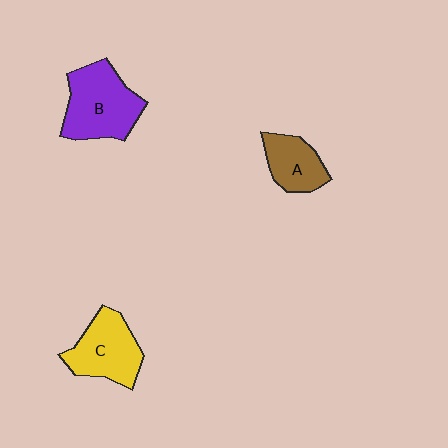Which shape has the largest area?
Shape B (purple).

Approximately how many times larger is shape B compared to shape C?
Approximately 1.2 times.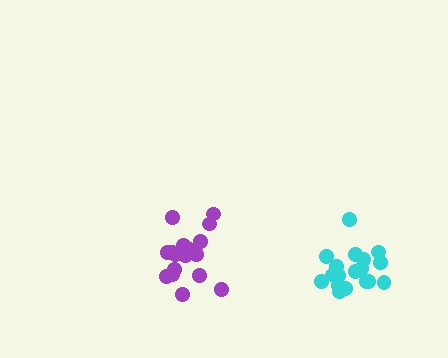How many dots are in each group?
Group 1: 18 dots, Group 2: 18 dots (36 total).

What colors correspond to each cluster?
The clusters are colored: purple, cyan.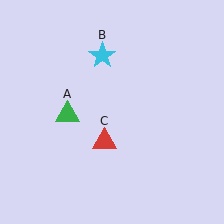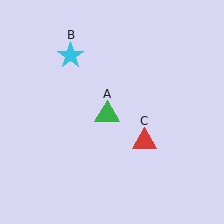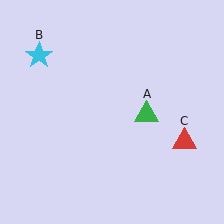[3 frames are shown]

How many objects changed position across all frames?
3 objects changed position: green triangle (object A), cyan star (object B), red triangle (object C).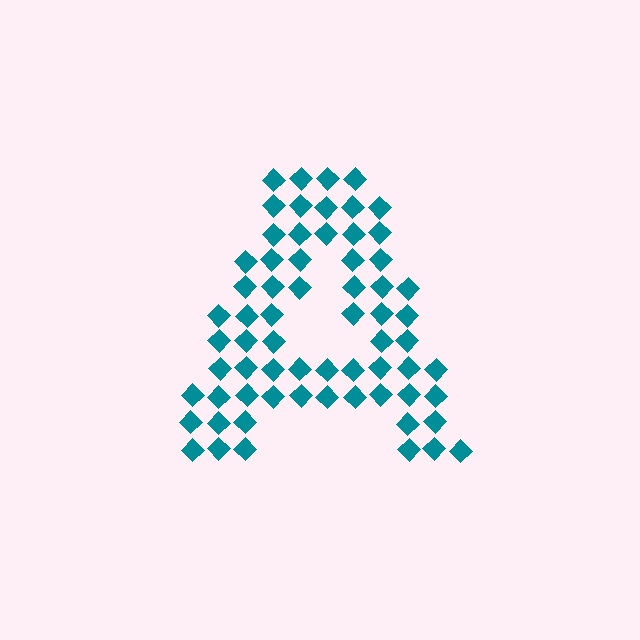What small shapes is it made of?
It is made of small diamonds.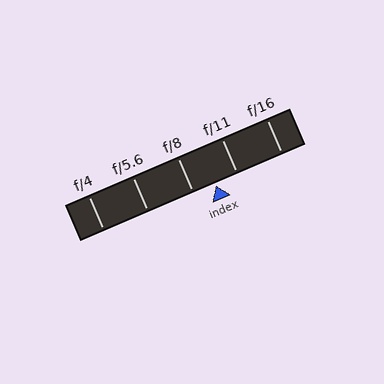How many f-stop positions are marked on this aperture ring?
There are 5 f-stop positions marked.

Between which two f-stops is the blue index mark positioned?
The index mark is between f/8 and f/11.